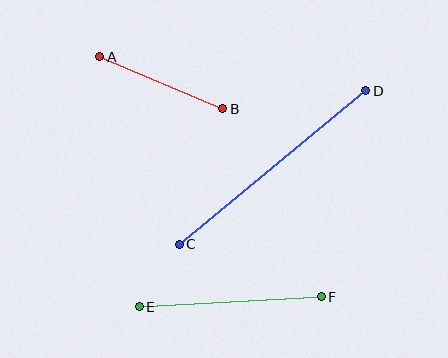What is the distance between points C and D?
The distance is approximately 242 pixels.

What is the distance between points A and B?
The distance is approximately 133 pixels.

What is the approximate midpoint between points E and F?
The midpoint is at approximately (230, 302) pixels.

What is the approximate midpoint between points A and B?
The midpoint is at approximately (161, 83) pixels.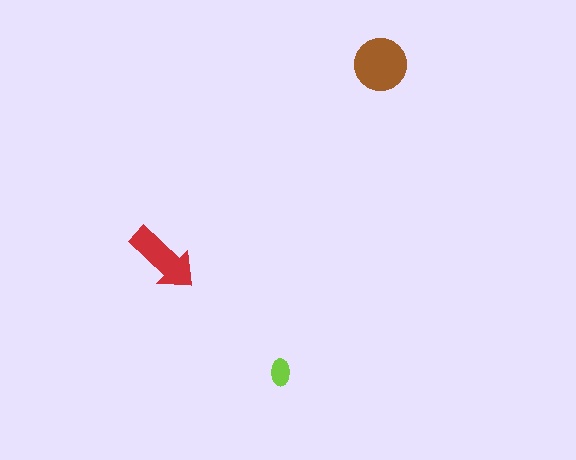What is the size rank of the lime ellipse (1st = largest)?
3rd.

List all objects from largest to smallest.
The brown circle, the red arrow, the lime ellipse.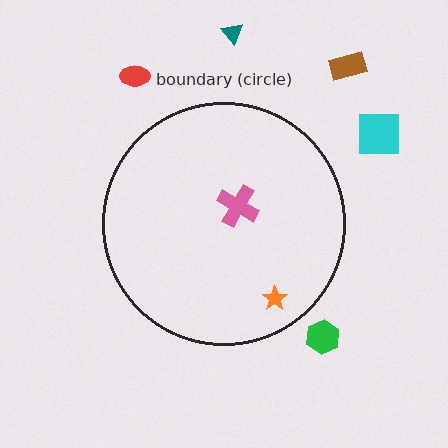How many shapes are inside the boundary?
2 inside, 5 outside.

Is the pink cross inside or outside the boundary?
Inside.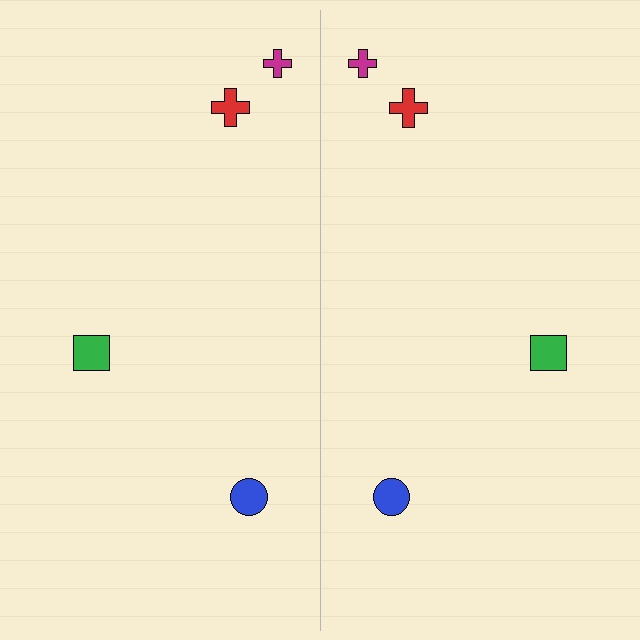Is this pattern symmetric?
Yes, this pattern has bilateral (reflection) symmetry.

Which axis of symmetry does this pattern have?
The pattern has a vertical axis of symmetry running through the center of the image.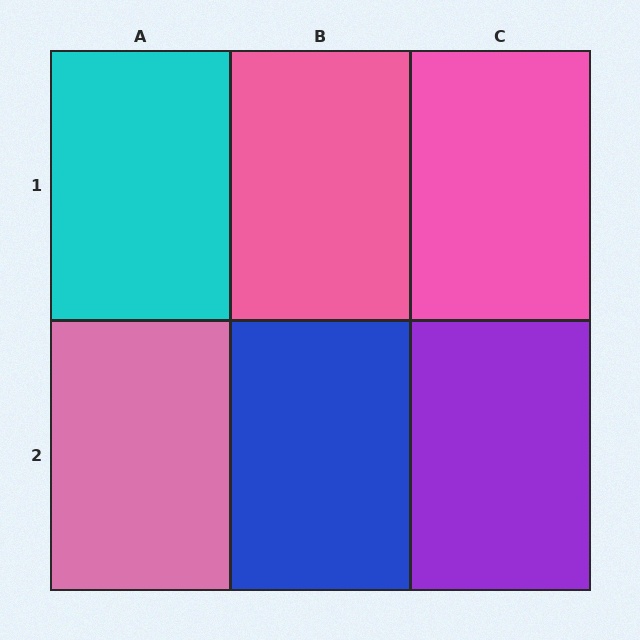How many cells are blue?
1 cell is blue.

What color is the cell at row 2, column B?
Blue.